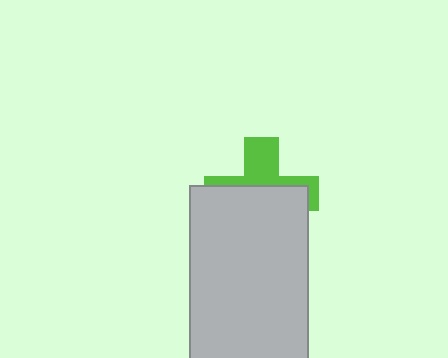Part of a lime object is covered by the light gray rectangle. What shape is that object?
It is a cross.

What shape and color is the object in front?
The object in front is a light gray rectangle.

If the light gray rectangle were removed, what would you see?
You would see the complete lime cross.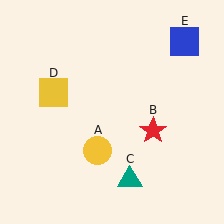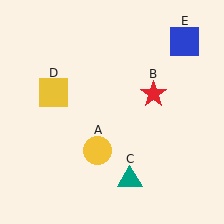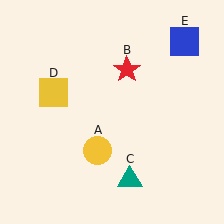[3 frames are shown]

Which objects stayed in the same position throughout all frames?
Yellow circle (object A) and teal triangle (object C) and yellow square (object D) and blue square (object E) remained stationary.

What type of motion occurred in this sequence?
The red star (object B) rotated counterclockwise around the center of the scene.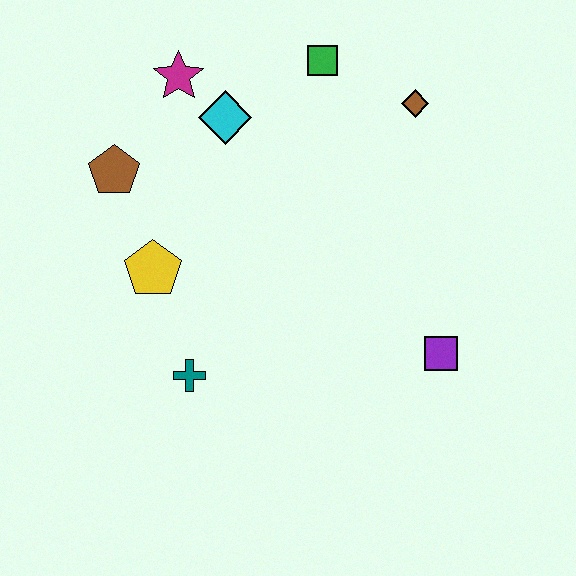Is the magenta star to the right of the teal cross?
No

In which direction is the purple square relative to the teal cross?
The purple square is to the right of the teal cross.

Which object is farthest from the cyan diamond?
The purple square is farthest from the cyan diamond.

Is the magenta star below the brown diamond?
No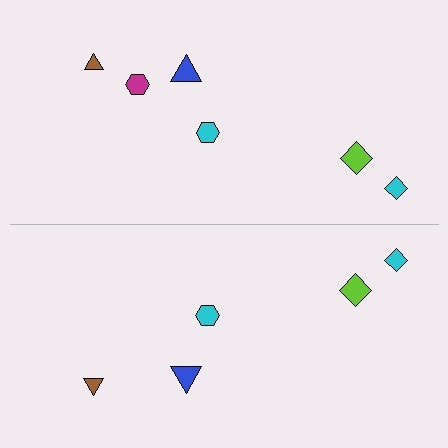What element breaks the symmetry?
A magenta hexagon is missing from the bottom side.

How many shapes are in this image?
There are 11 shapes in this image.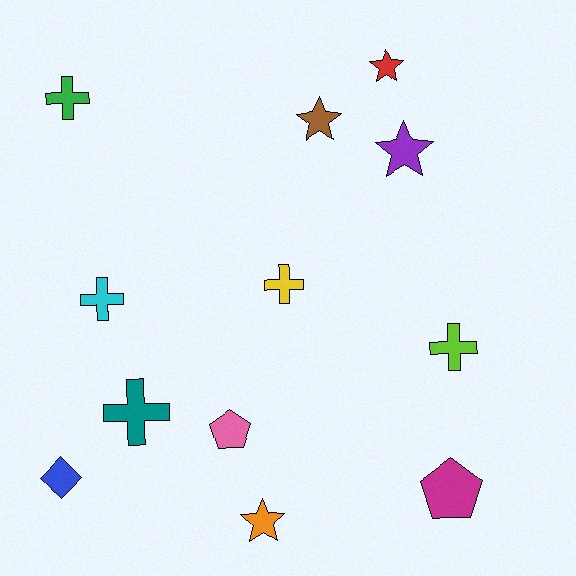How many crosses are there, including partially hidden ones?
There are 5 crosses.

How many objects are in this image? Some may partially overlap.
There are 12 objects.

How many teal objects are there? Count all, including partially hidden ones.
There is 1 teal object.